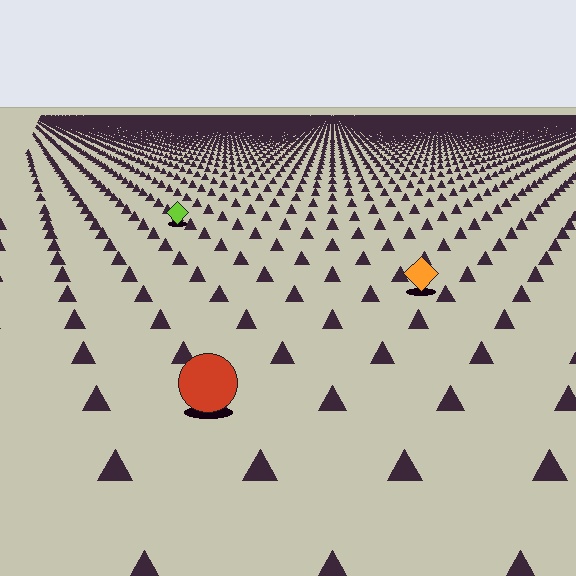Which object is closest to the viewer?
The red circle is closest. The texture marks near it are larger and more spread out.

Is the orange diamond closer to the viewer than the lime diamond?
Yes. The orange diamond is closer — you can tell from the texture gradient: the ground texture is coarser near it.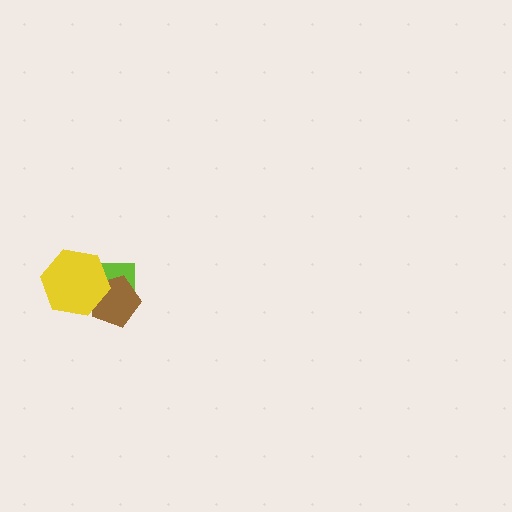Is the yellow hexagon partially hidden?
No, no other shape covers it.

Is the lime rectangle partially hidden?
Yes, it is partially covered by another shape.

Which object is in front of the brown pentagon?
The yellow hexagon is in front of the brown pentagon.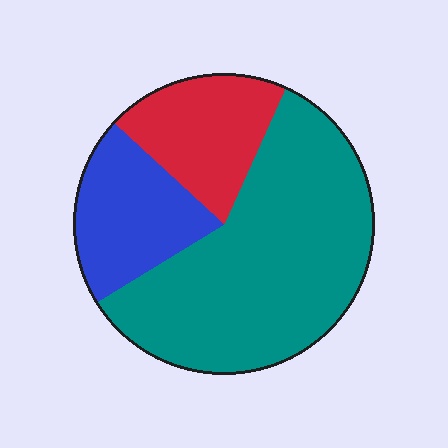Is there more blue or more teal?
Teal.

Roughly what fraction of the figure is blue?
Blue takes up about one fifth (1/5) of the figure.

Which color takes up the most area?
Teal, at roughly 60%.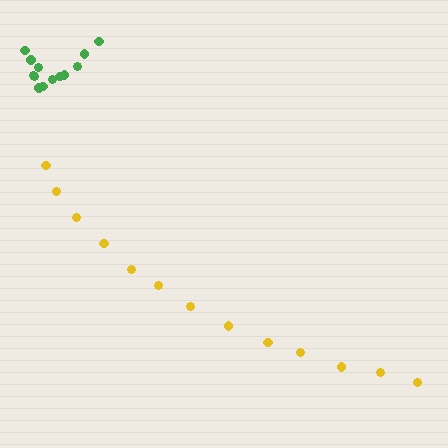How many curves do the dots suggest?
There are 2 distinct paths.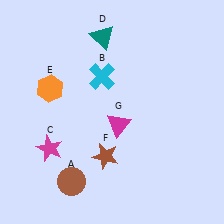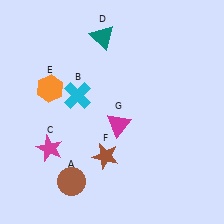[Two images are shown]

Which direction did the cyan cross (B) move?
The cyan cross (B) moved left.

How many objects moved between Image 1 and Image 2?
1 object moved between the two images.